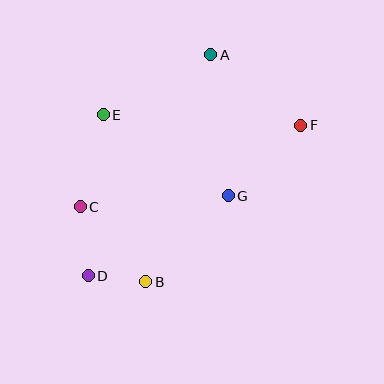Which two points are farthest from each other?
Points D and F are farthest from each other.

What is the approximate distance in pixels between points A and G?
The distance between A and G is approximately 142 pixels.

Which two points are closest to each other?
Points B and D are closest to each other.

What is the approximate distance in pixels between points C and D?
The distance between C and D is approximately 69 pixels.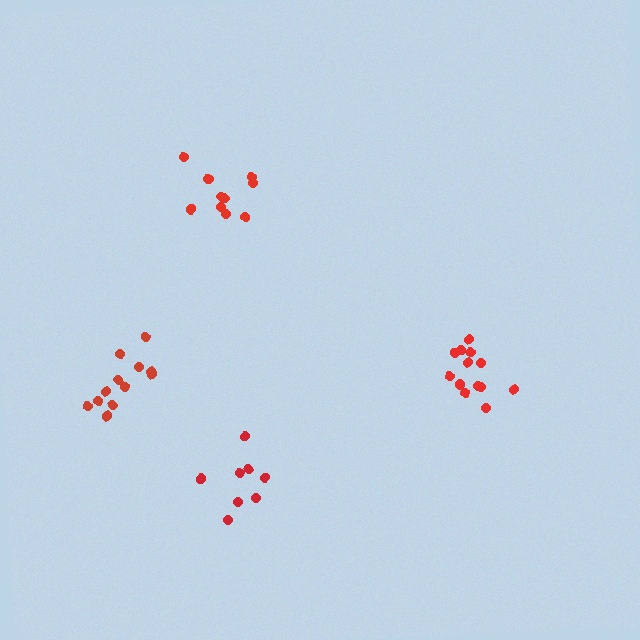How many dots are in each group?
Group 1: 8 dots, Group 2: 12 dots, Group 3: 13 dots, Group 4: 10 dots (43 total).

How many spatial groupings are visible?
There are 4 spatial groupings.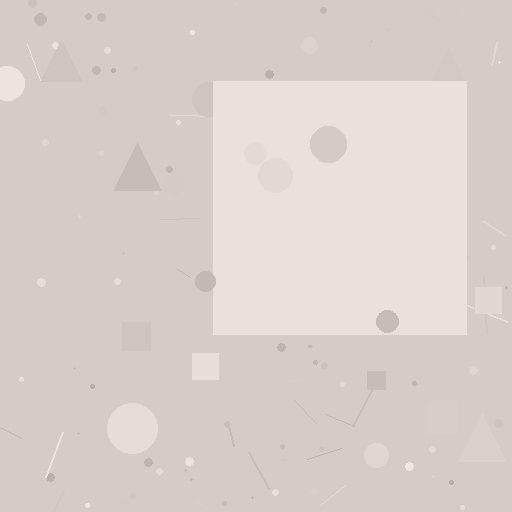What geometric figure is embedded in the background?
A square is embedded in the background.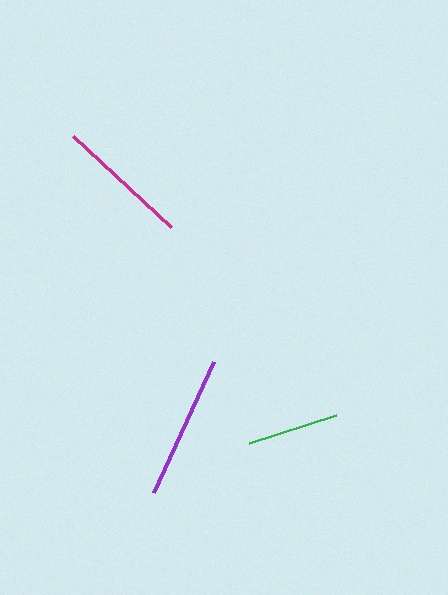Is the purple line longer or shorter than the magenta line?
The purple line is longer than the magenta line.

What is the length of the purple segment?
The purple segment is approximately 144 pixels long.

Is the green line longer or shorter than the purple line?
The purple line is longer than the green line.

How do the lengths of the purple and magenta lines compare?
The purple and magenta lines are approximately the same length.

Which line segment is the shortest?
The green line is the shortest at approximately 91 pixels.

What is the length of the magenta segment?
The magenta segment is approximately 134 pixels long.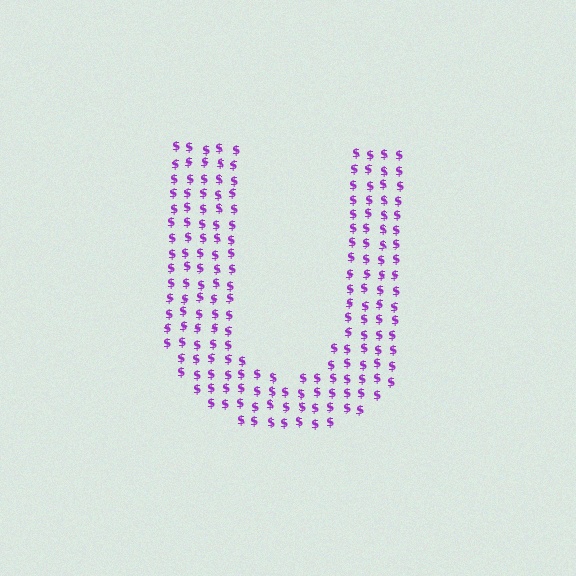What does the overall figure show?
The overall figure shows the letter U.